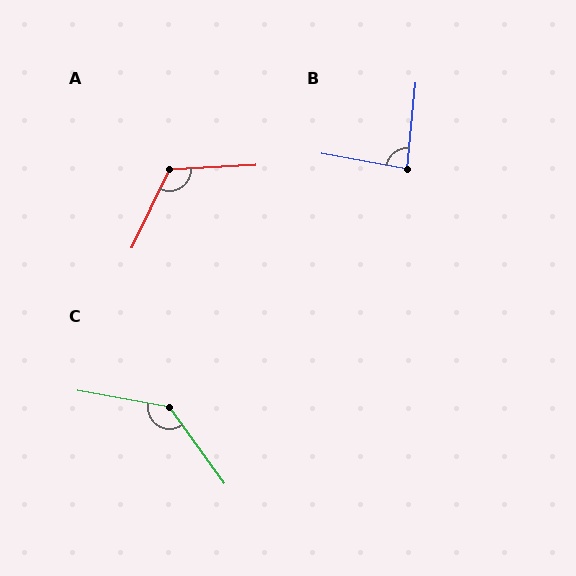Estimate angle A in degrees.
Approximately 118 degrees.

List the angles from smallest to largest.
B (86°), A (118°), C (136°).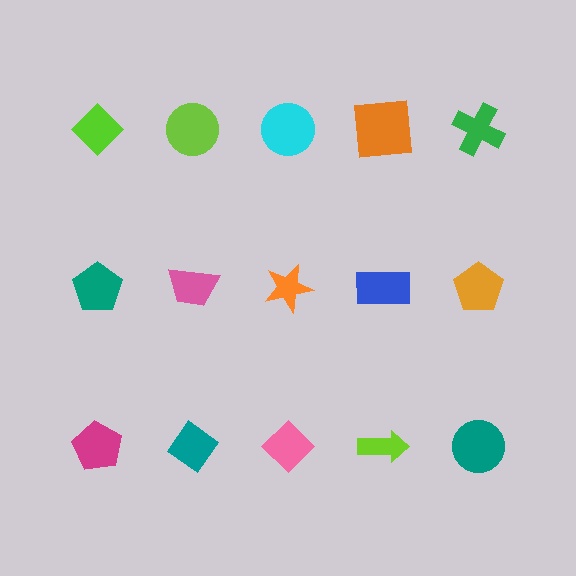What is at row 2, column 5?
An orange pentagon.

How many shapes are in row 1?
5 shapes.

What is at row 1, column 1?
A lime diamond.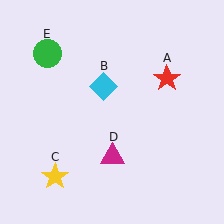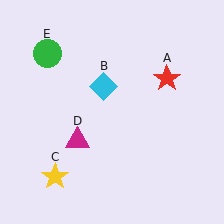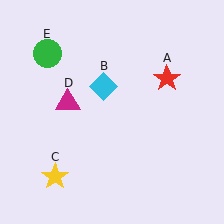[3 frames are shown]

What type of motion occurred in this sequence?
The magenta triangle (object D) rotated clockwise around the center of the scene.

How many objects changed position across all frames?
1 object changed position: magenta triangle (object D).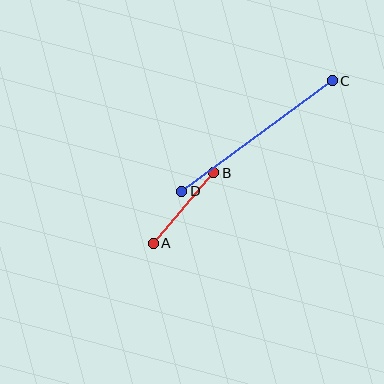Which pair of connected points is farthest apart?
Points C and D are farthest apart.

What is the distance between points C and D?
The distance is approximately 187 pixels.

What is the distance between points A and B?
The distance is approximately 93 pixels.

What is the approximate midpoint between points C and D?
The midpoint is at approximately (257, 136) pixels.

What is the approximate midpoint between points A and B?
The midpoint is at approximately (184, 208) pixels.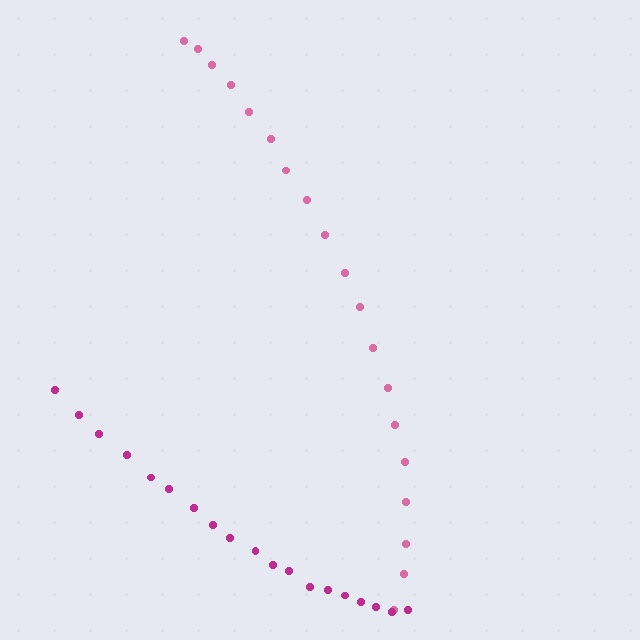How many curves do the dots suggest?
There are 2 distinct paths.